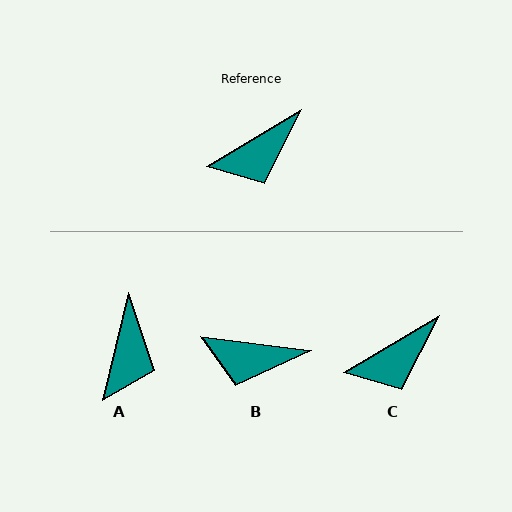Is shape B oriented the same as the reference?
No, it is off by about 38 degrees.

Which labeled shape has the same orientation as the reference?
C.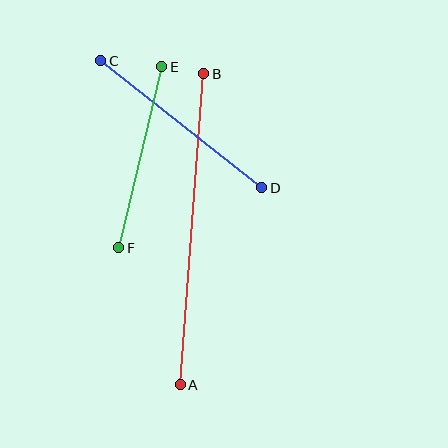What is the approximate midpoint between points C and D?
The midpoint is at approximately (181, 124) pixels.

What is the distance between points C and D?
The distance is approximately 205 pixels.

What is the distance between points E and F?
The distance is approximately 186 pixels.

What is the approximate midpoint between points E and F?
The midpoint is at approximately (140, 157) pixels.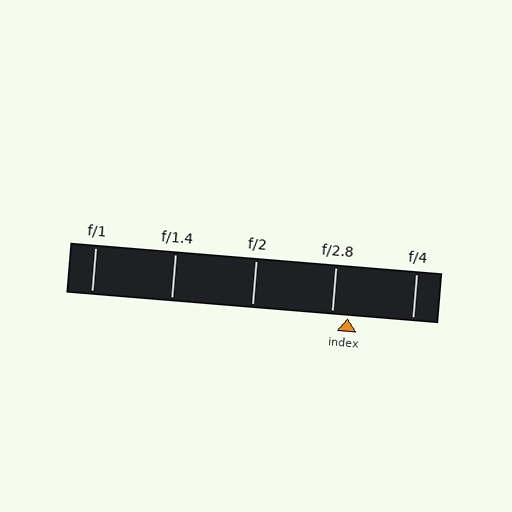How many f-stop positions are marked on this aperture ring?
There are 5 f-stop positions marked.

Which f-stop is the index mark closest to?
The index mark is closest to f/2.8.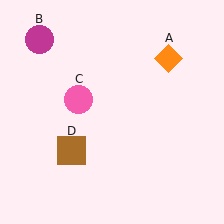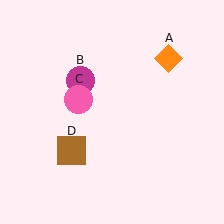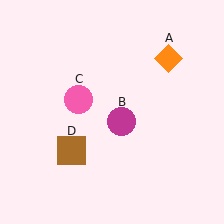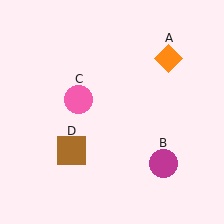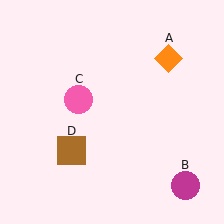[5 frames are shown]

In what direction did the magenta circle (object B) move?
The magenta circle (object B) moved down and to the right.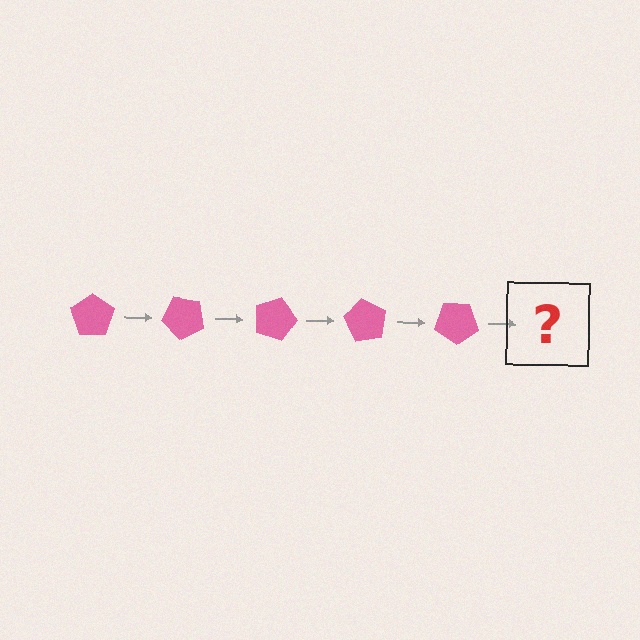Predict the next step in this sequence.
The next step is a pink pentagon rotated 225 degrees.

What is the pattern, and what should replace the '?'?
The pattern is that the pentagon rotates 45 degrees each step. The '?' should be a pink pentagon rotated 225 degrees.